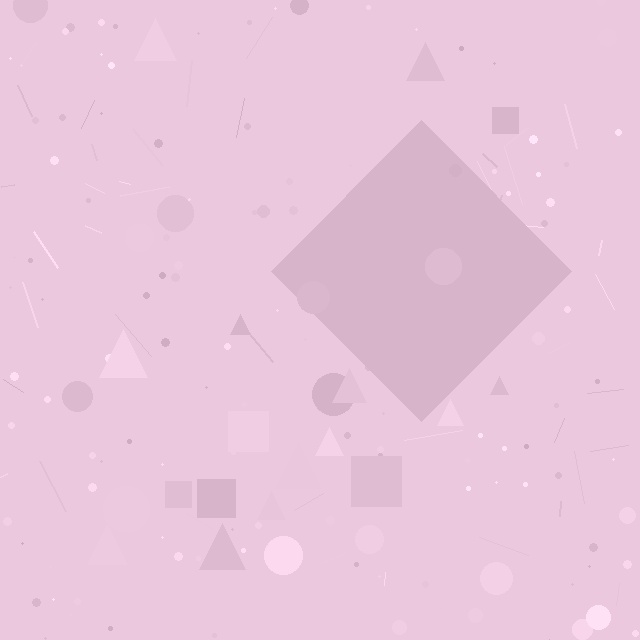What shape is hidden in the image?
A diamond is hidden in the image.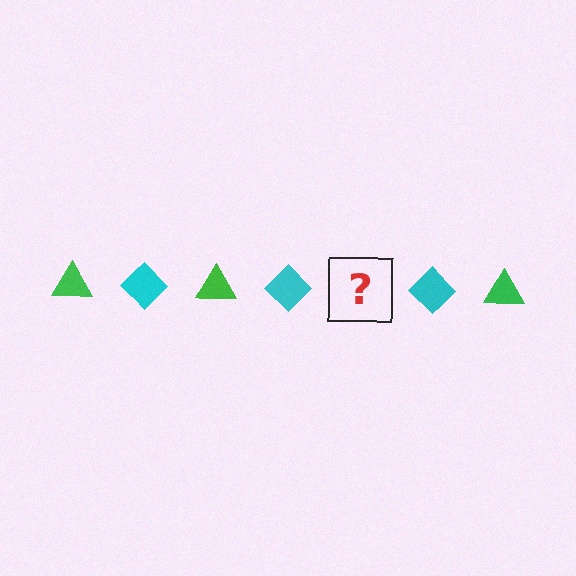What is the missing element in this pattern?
The missing element is a green triangle.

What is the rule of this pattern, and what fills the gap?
The rule is that the pattern alternates between green triangle and cyan diamond. The gap should be filled with a green triangle.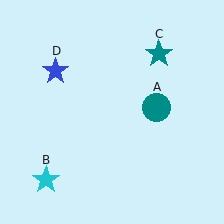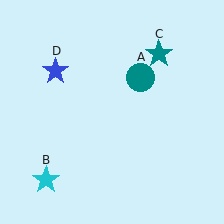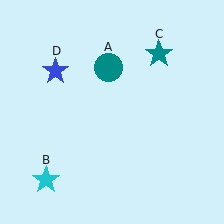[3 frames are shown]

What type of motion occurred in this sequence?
The teal circle (object A) rotated counterclockwise around the center of the scene.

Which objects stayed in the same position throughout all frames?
Cyan star (object B) and teal star (object C) and blue star (object D) remained stationary.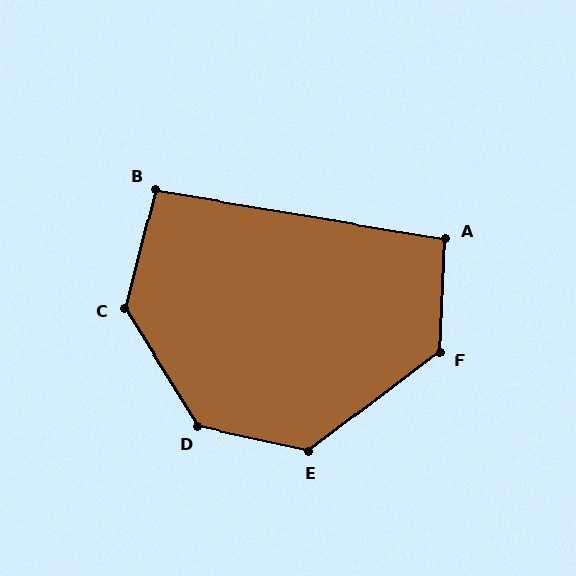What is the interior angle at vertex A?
Approximately 97 degrees (obtuse).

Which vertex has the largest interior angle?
D, at approximately 135 degrees.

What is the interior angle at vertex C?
Approximately 133 degrees (obtuse).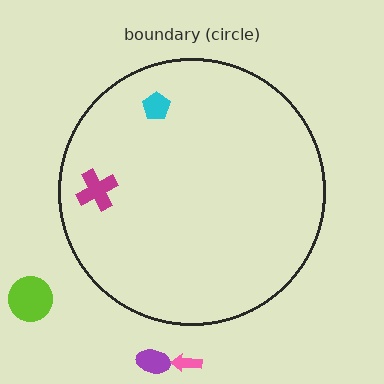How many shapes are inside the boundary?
2 inside, 3 outside.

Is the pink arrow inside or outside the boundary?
Outside.